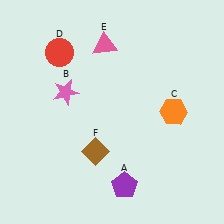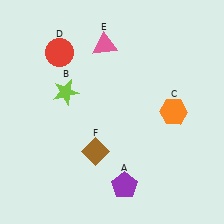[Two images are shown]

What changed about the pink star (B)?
In Image 1, B is pink. In Image 2, it changed to lime.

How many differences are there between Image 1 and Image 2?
There is 1 difference between the two images.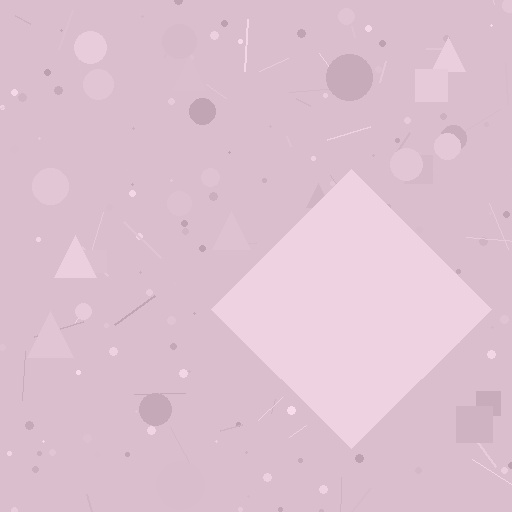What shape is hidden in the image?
A diamond is hidden in the image.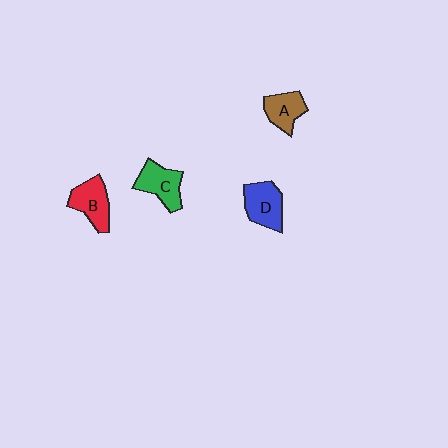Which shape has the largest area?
Shape D (blue).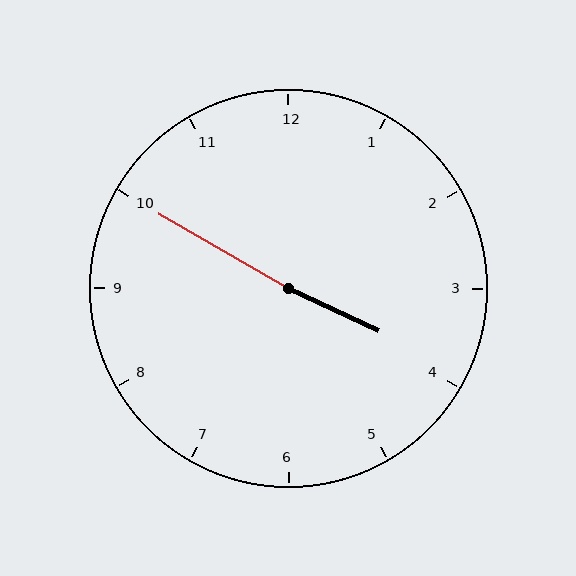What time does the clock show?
3:50.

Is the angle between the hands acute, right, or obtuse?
It is obtuse.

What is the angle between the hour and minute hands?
Approximately 175 degrees.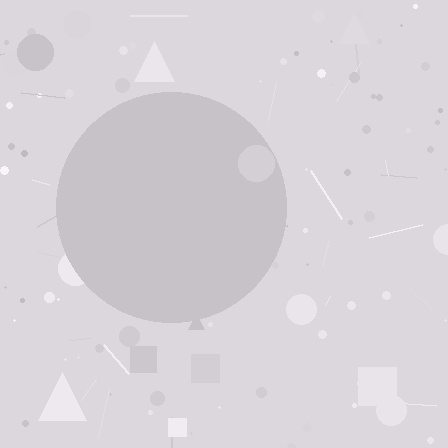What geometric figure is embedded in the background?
A circle is embedded in the background.